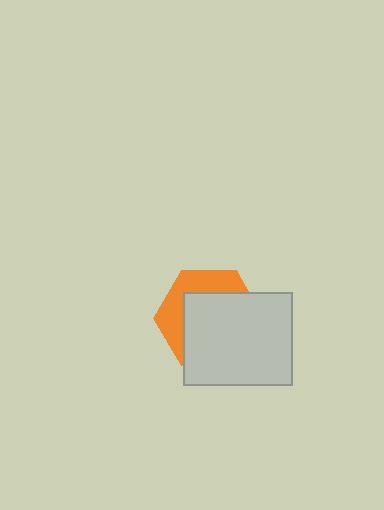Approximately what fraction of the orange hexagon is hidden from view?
Roughly 64% of the orange hexagon is hidden behind the light gray rectangle.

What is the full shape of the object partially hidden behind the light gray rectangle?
The partially hidden object is an orange hexagon.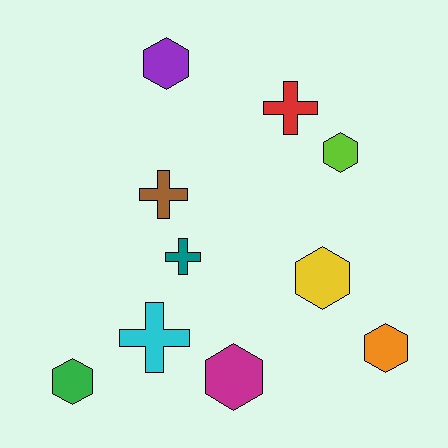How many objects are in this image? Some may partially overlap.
There are 10 objects.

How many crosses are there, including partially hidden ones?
There are 4 crosses.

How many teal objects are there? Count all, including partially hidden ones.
There is 1 teal object.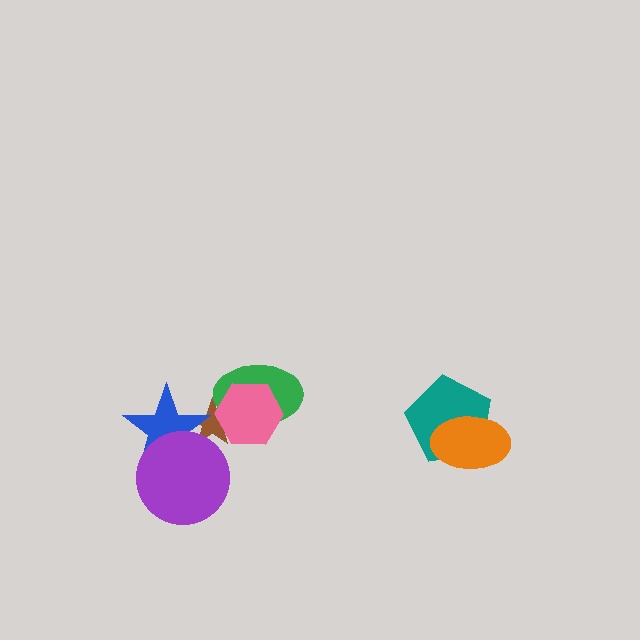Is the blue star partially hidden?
Yes, it is partially covered by another shape.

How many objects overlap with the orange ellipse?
1 object overlaps with the orange ellipse.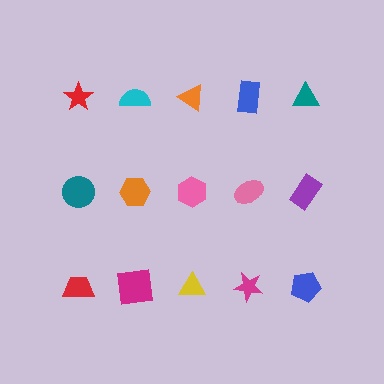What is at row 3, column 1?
A red trapezoid.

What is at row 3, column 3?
A yellow triangle.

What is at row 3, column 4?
A magenta star.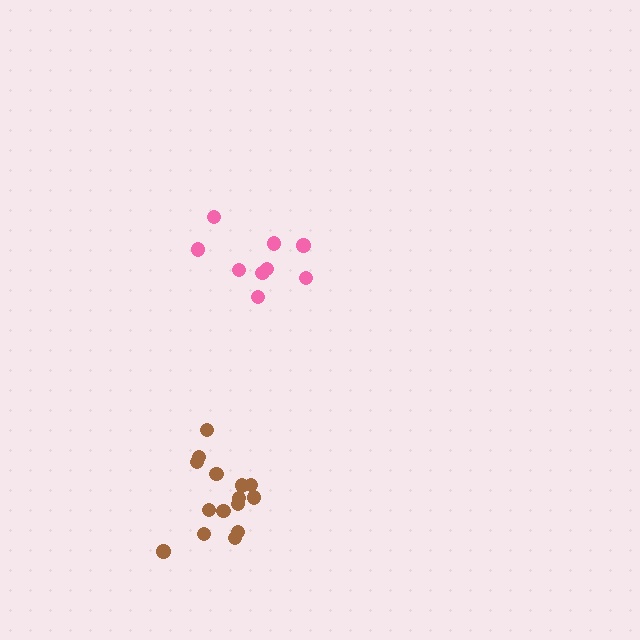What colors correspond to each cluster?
The clusters are colored: brown, pink.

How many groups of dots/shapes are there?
There are 2 groups.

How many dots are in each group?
Group 1: 15 dots, Group 2: 9 dots (24 total).